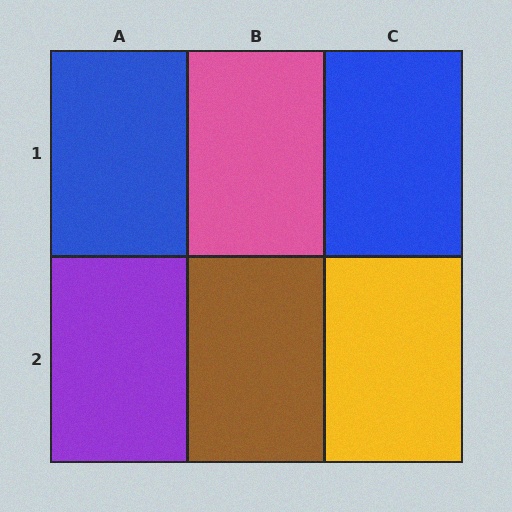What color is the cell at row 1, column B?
Pink.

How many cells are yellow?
1 cell is yellow.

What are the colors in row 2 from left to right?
Purple, brown, yellow.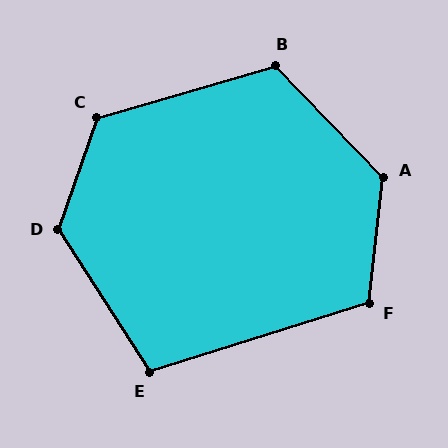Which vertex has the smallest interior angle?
E, at approximately 105 degrees.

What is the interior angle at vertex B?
Approximately 118 degrees (obtuse).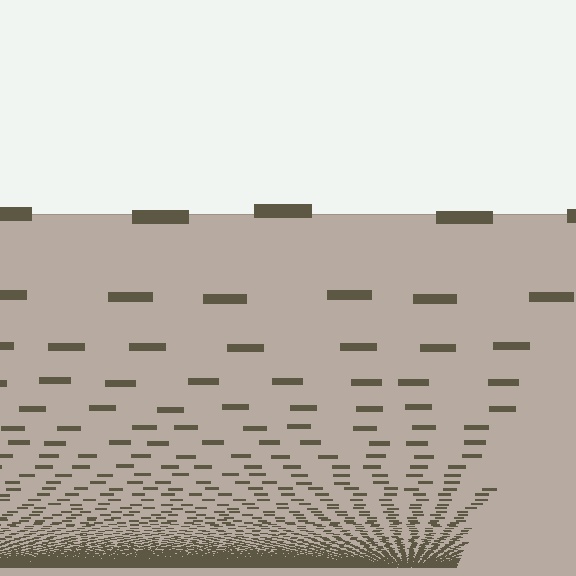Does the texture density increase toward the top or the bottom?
Density increases toward the bottom.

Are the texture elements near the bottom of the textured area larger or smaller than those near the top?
Smaller. The gradient is inverted — elements near the bottom are smaller and denser.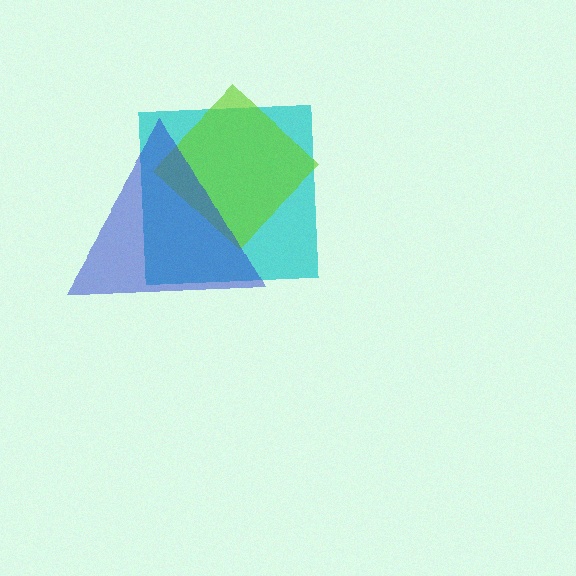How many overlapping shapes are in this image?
There are 3 overlapping shapes in the image.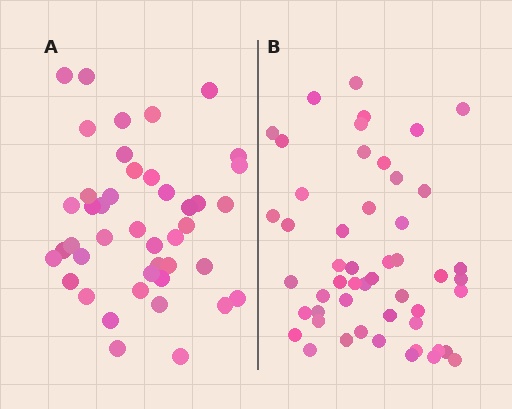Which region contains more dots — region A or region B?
Region B (the right region) has more dots.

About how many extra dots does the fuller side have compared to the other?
Region B has roughly 8 or so more dots than region A.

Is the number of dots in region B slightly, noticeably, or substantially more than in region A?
Region B has only slightly more — the two regions are fairly close. The ratio is roughly 1.2 to 1.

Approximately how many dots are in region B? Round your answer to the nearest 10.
About 50 dots. (The exact count is 51, which rounds to 50.)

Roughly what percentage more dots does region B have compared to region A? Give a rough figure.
About 20% more.